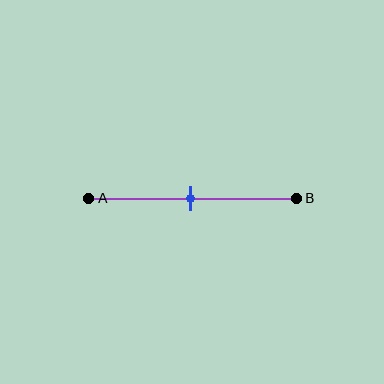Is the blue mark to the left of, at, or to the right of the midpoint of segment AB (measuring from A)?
The blue mark is approximately at the midpoint of segment AB.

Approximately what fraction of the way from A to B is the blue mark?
The blue mark is approximately 50% of the way from A to B.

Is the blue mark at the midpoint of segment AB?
Yes, the mark is approximately at the midpoint.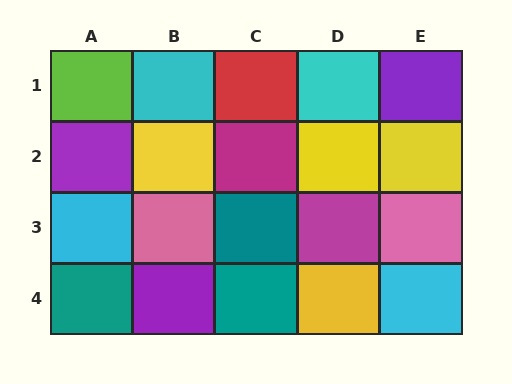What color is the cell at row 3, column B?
Pink.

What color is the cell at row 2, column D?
Yellow.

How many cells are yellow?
4 cells are yellow.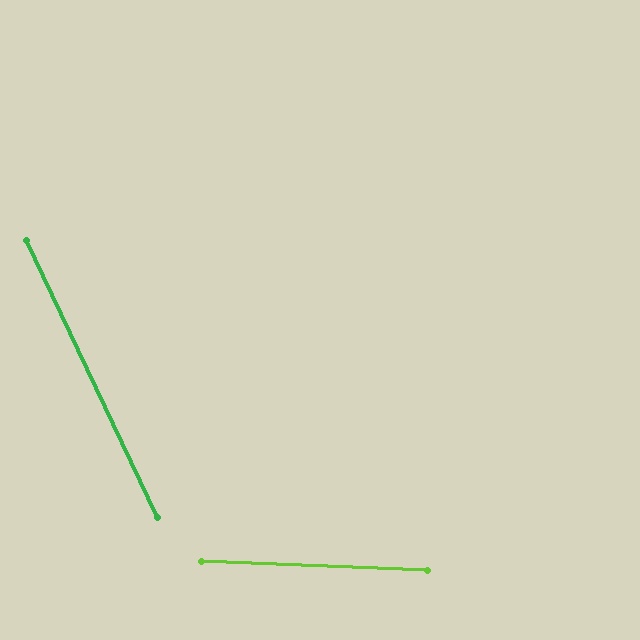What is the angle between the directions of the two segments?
Approximately 62 degrees.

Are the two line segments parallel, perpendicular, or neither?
Neither parallel nor perpendicular — they differ by about 62°.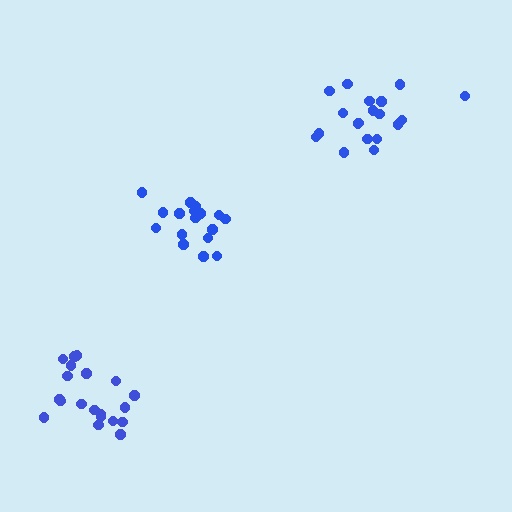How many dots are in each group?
Group 1: 19 dots, Group 2: 17 dots, Group 3: 20 dots (56 total).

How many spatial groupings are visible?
There are 3 spatial groupings.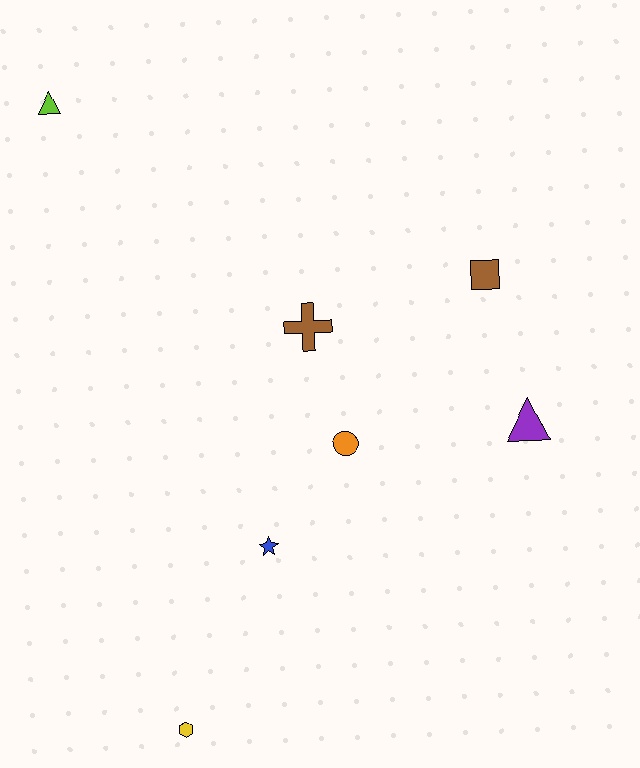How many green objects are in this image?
There are no green objects.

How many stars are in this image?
There is 1 star.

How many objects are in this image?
There are 7 objects.